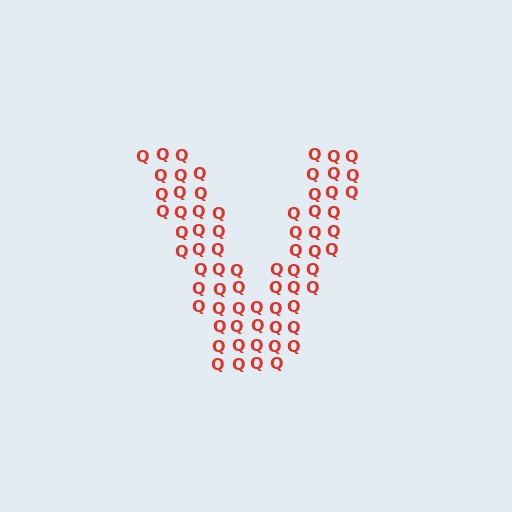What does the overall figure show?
The overall figure shows the letter V.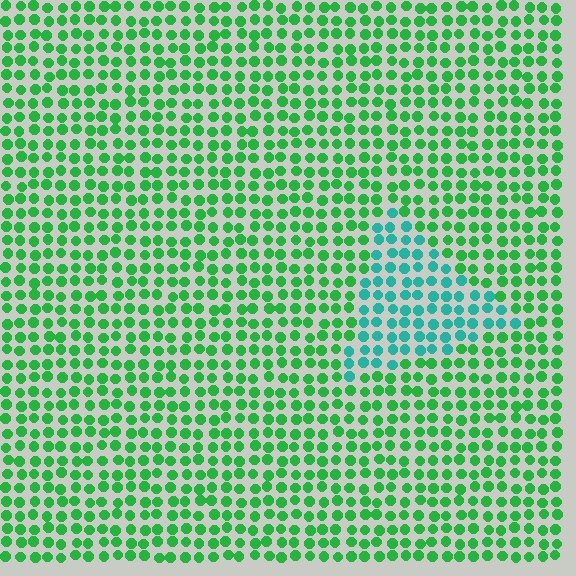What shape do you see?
I see a triangle.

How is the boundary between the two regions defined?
The boundary is defined purely by a slight shift in hue (about 43 degrees). Spacing, size, and orientation are identical on both sides.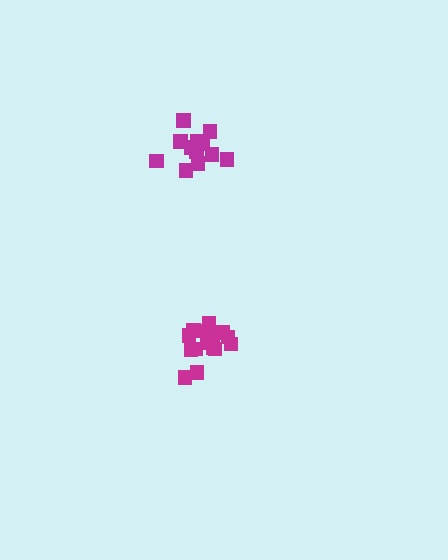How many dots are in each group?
Group 1: 15 dots, Group 2: 15 dots (30 total).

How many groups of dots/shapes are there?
There are 2 groups.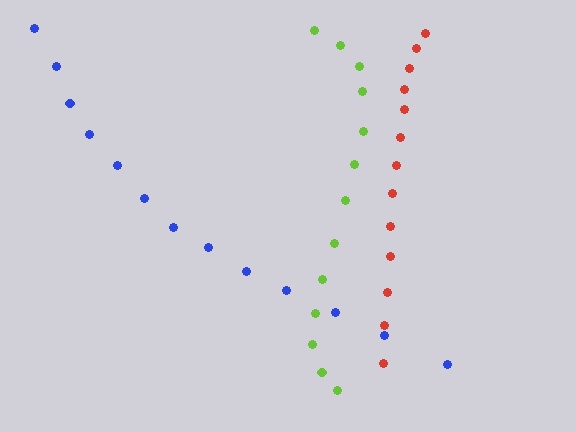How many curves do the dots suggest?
There are 3 distinct paths.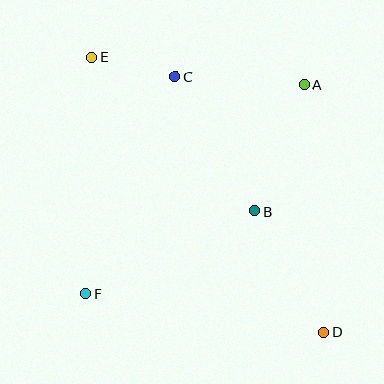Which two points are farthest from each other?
Points D and E are farthest from each other.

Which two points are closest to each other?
Points C and E are closest to each other.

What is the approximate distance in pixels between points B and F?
The distance between B and F is approximately 188 pixels.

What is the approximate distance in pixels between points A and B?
The distance between A and B is approximately 136 pixels.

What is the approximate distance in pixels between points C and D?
The distance between C and D is approximately 296 pixels.